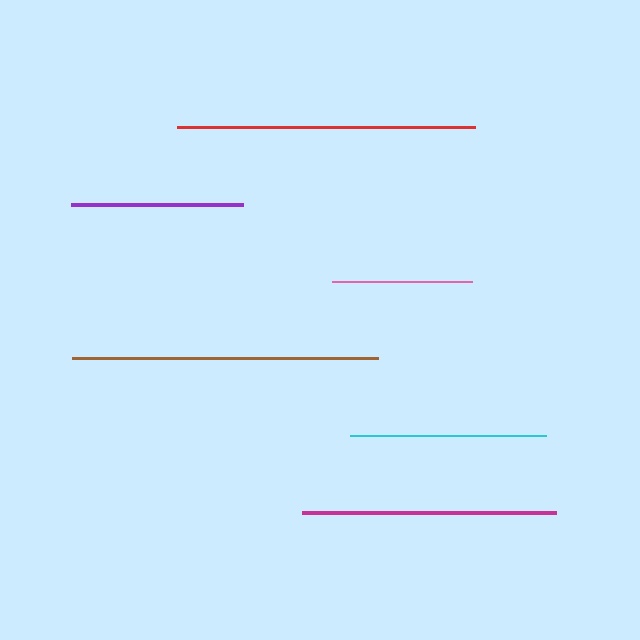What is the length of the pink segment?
The pink segment is approximately 140 pixels long.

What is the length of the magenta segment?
The magenta segment is approximately 255 pixels long.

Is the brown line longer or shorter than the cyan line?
The brown line is longer than the cyan line.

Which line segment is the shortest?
The pink line is the shortest at approximately 140 pixels.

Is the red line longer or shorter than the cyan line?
The red line is longer than the cyan line.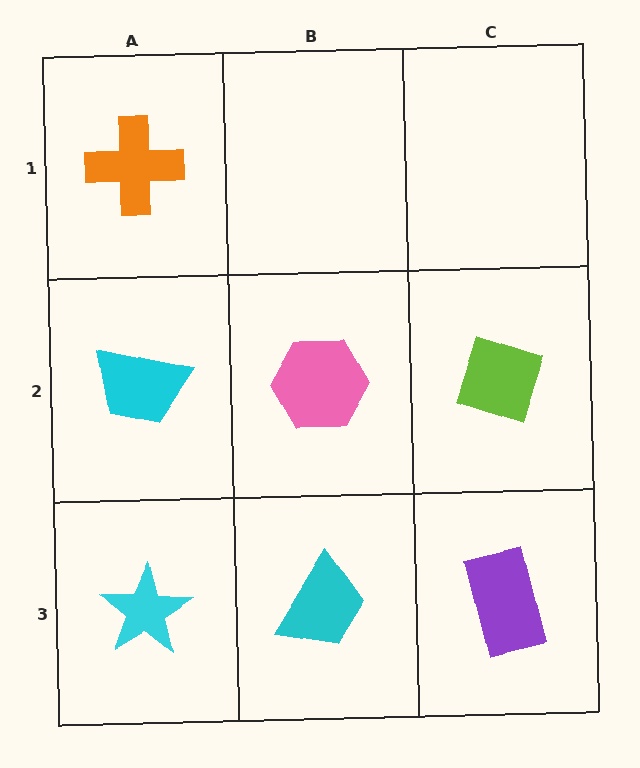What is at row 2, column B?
A pink hexagon.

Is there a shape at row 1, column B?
No, that cell is empty.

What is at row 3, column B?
A cyan trapezoid.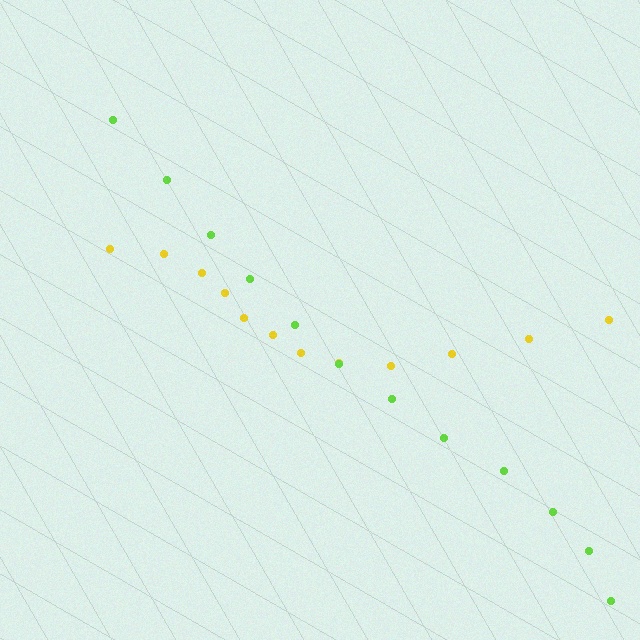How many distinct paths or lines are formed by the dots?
There are 2 distinct paths.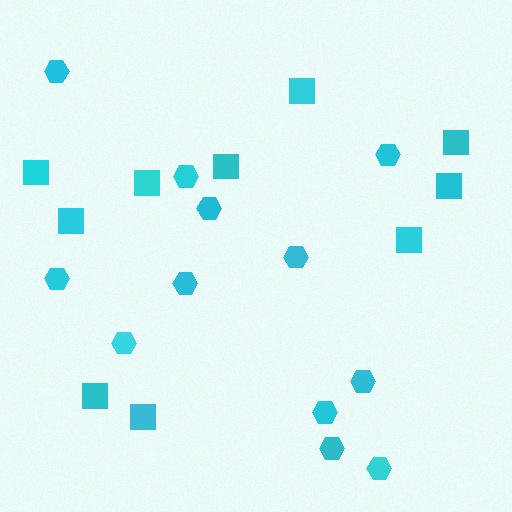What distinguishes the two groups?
There are 2 groups: one group of hexagons (12) and one group of squares (10).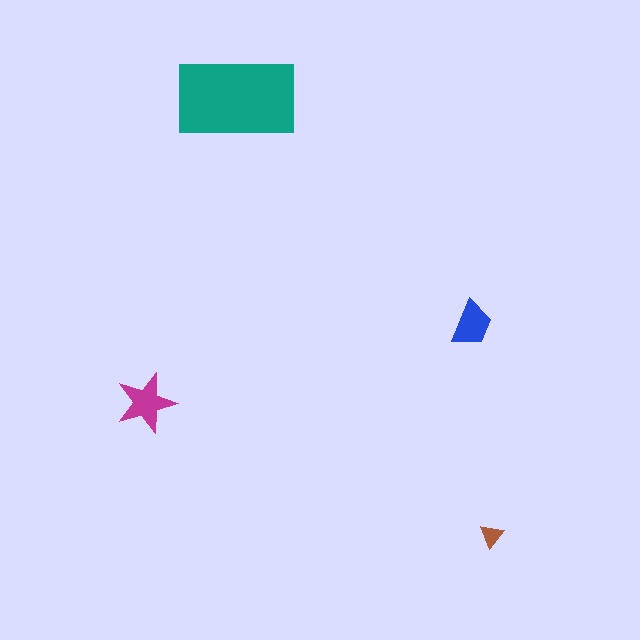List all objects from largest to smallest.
The teal rectangle, the magenta star, the blue trapezoid, the brown triangle.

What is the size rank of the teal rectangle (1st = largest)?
1st.